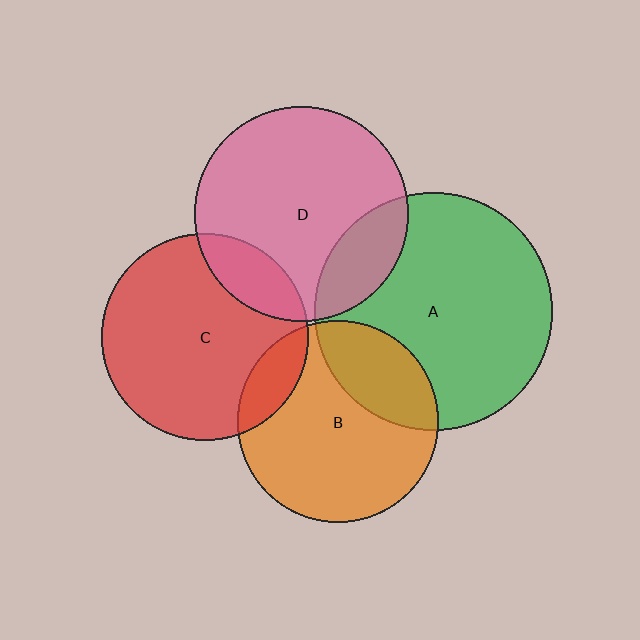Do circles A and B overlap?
Yes.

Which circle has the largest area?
Circle A (green).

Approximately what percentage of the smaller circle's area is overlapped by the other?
Approximately 25%.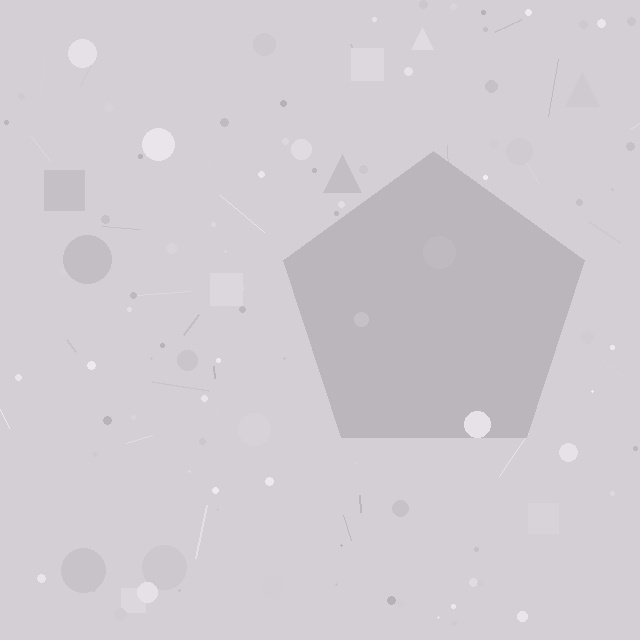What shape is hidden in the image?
A pentagon is hidden in the image.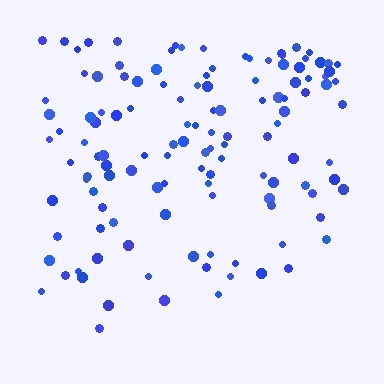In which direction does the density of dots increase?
From bottom to top, with the top side densest.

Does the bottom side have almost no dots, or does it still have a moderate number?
Still a moderate number, just noticeably fewer than the top.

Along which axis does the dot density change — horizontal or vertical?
Vertical.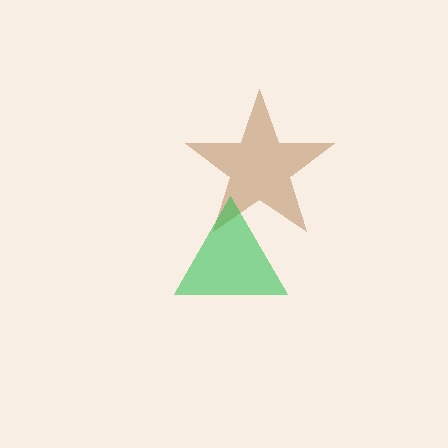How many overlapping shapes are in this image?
There are 2 overlapping shapes in the image.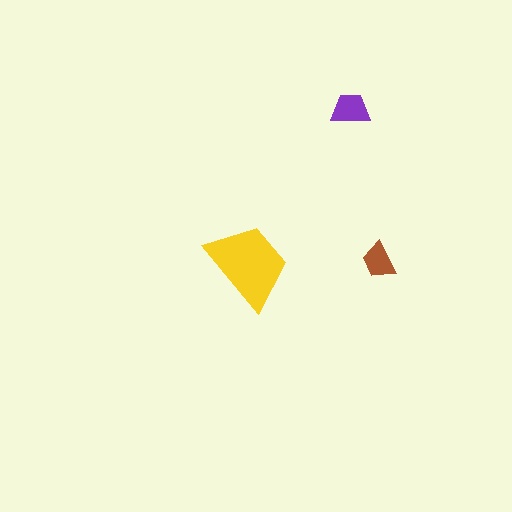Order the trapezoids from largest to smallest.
the yellow one, the purple one, the brown one.